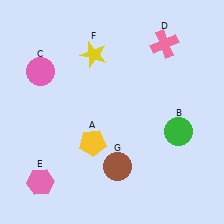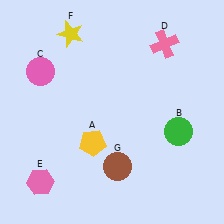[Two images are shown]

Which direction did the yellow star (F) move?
The yellow star (F) moved left.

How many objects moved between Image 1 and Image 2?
1 object moved between the two images.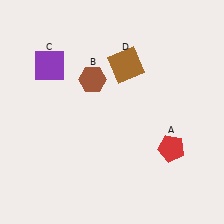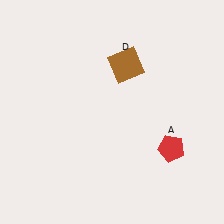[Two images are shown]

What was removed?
The purple square (C), the brown hexagon (B) were removed in Image 2.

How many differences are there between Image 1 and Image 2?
There are 2 differences between the two images.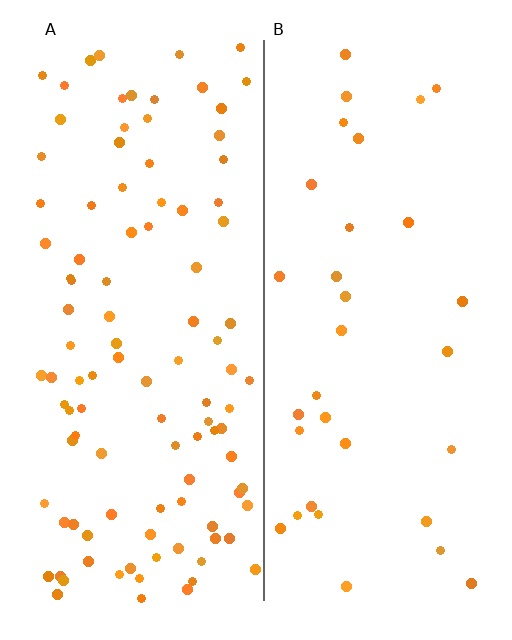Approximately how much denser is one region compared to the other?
Approximately 3.1× — region A over region B.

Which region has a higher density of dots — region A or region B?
A (the left).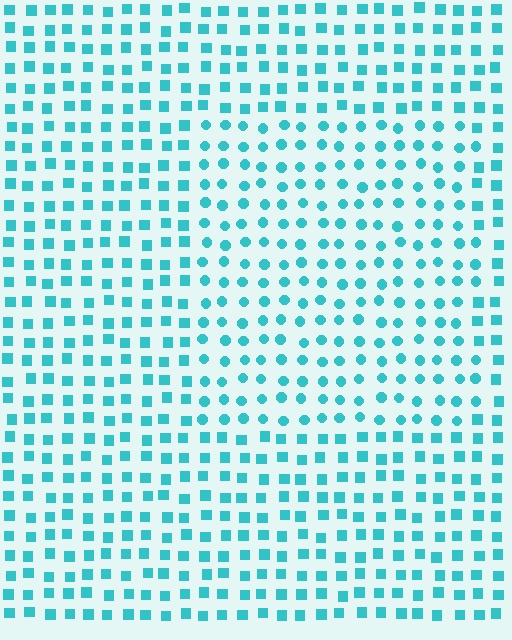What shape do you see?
I see a rectangle.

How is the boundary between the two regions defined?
The boundary is defined by a change in element shape: circles inside vs. squares outside. All elements share the same color and spacing.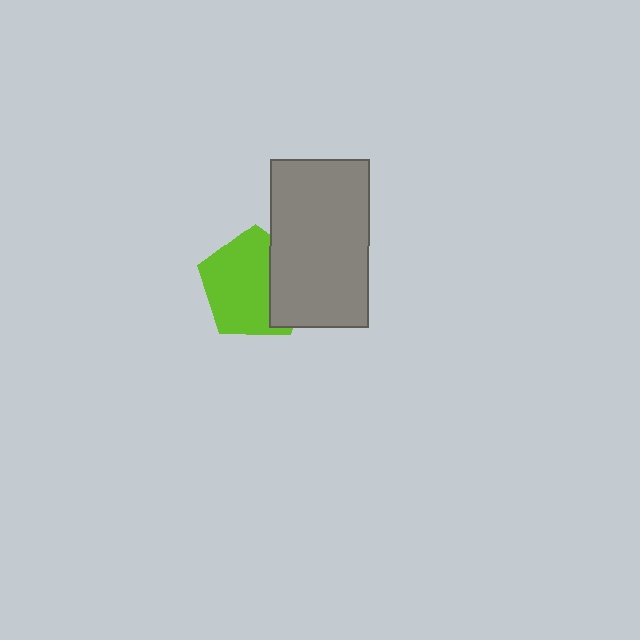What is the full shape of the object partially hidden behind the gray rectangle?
The partially hidden object is a lime pentagon.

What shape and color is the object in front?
The object in front is a gray rectangle.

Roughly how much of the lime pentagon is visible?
Most of it is visible (roughly 69%).